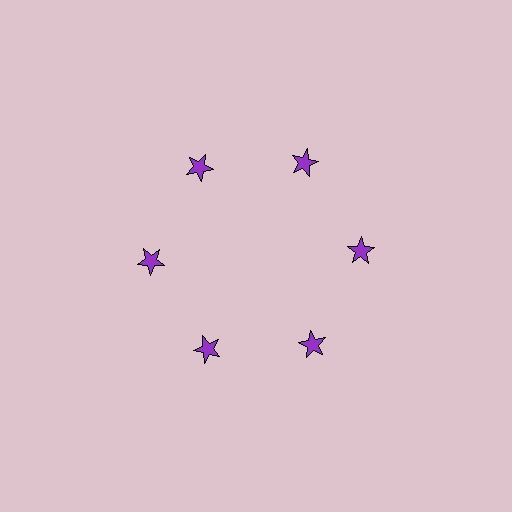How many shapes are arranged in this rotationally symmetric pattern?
There are 6 shapes, arranged in 6 groups of 1.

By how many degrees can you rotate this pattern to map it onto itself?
The pattern maps onto itself every 60 degrees of rotation.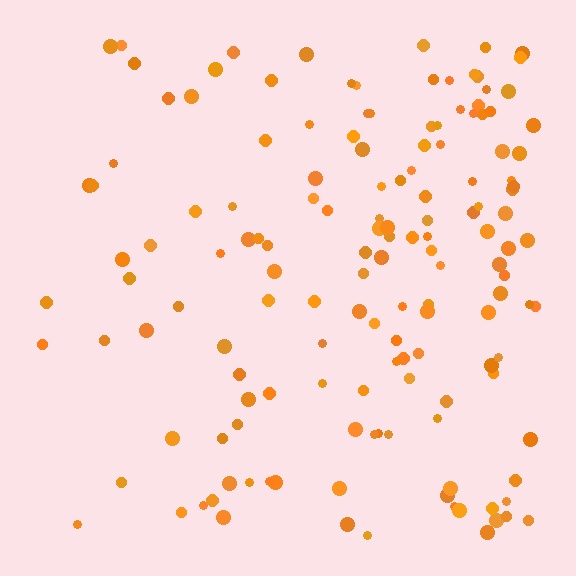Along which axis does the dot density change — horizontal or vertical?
Horizontal.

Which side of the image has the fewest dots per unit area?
The left.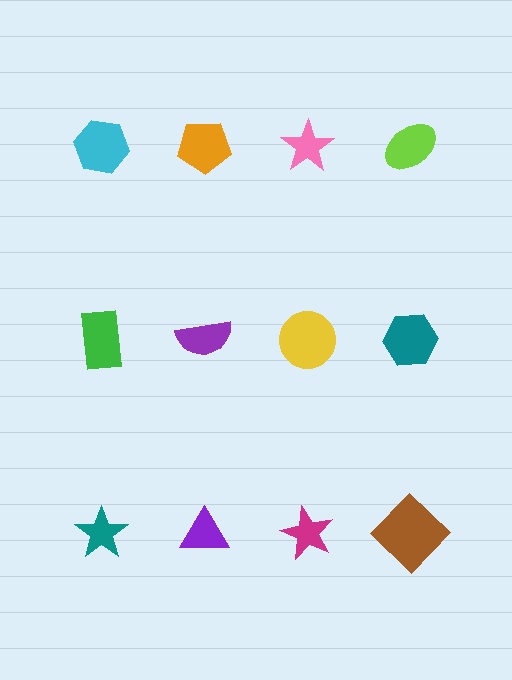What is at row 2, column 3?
A yellow circle.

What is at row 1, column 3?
A pink star.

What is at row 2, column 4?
A teal hexagon.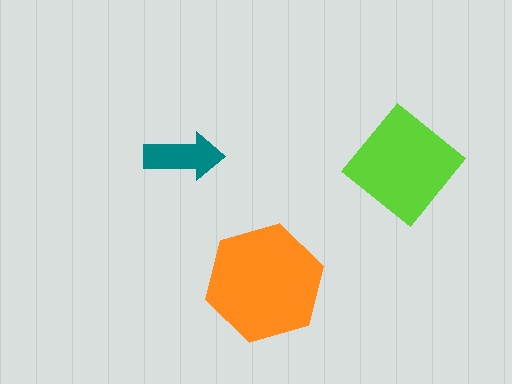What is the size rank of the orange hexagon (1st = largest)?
1st.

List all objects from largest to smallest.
The orange hexagon, the lime diamond, the teal arrow.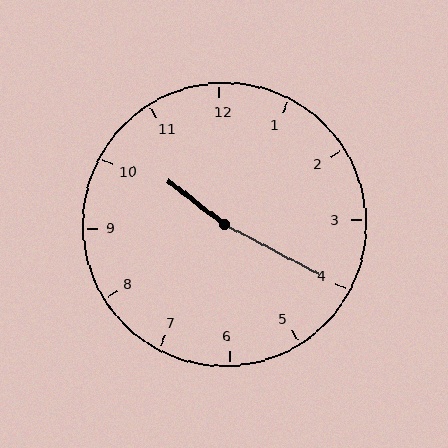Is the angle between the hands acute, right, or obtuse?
It is obtuse.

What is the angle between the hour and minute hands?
Approximately 170 degrees.